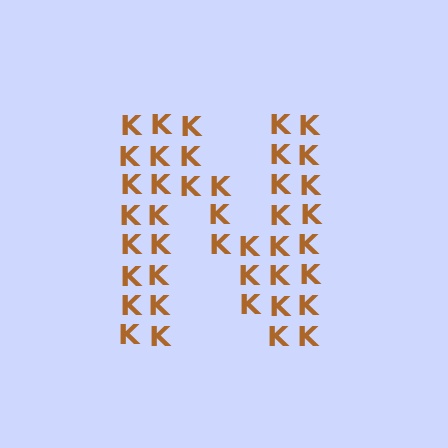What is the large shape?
The large shape is the letter N.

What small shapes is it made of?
It is made of small letter K's.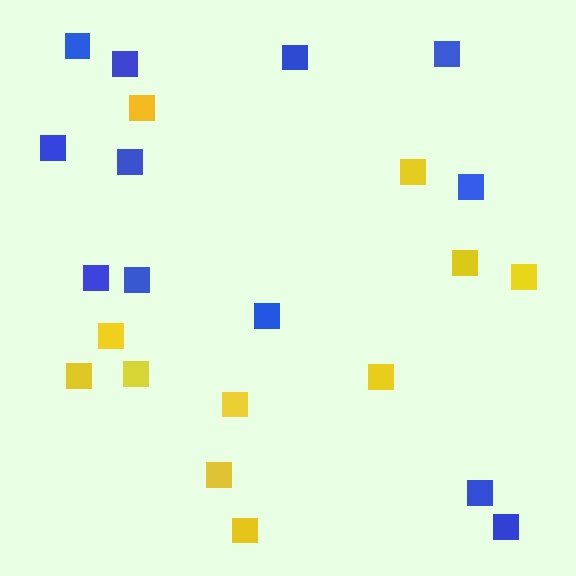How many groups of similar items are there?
There are 2 groups: one group of yellow squares (11) and one group of blue squares (12).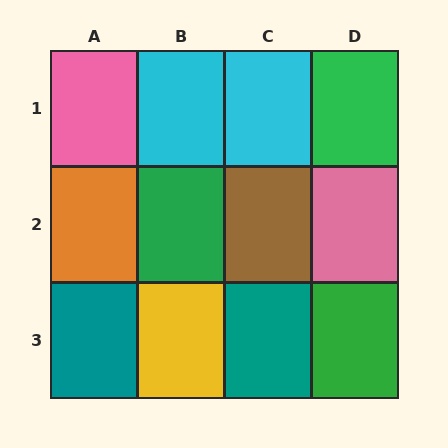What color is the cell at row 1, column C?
Cyan.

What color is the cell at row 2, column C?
Brown.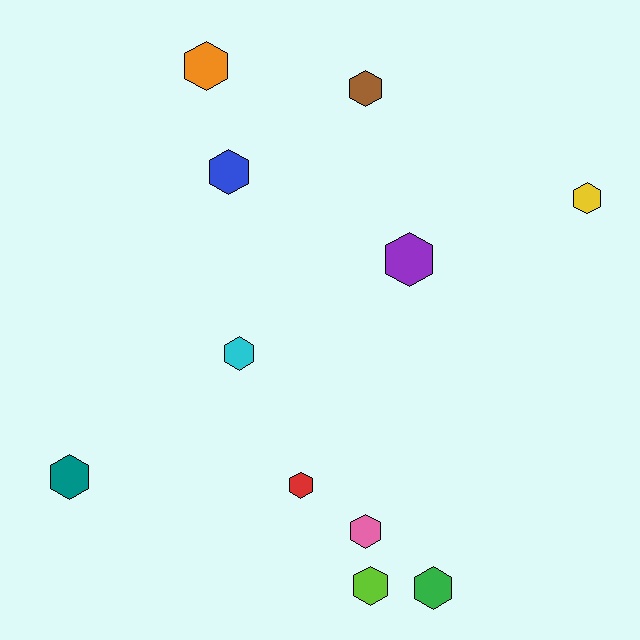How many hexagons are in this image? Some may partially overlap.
There are 11 hexagons.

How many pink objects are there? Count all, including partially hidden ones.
There is 1 pink object.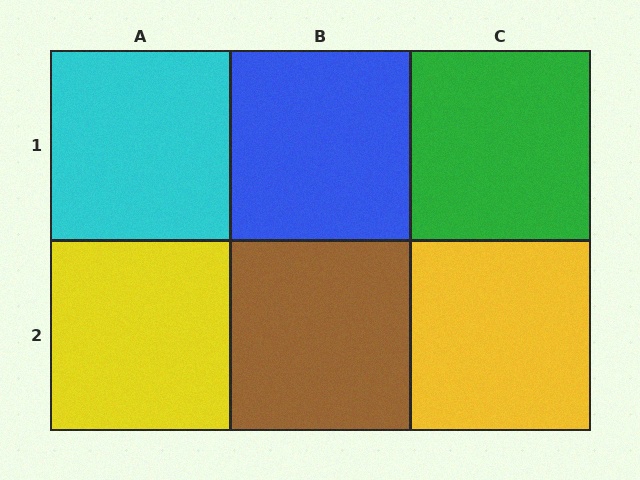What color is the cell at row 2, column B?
Brown.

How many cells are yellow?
2 cells are yellow.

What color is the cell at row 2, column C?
Yellow.